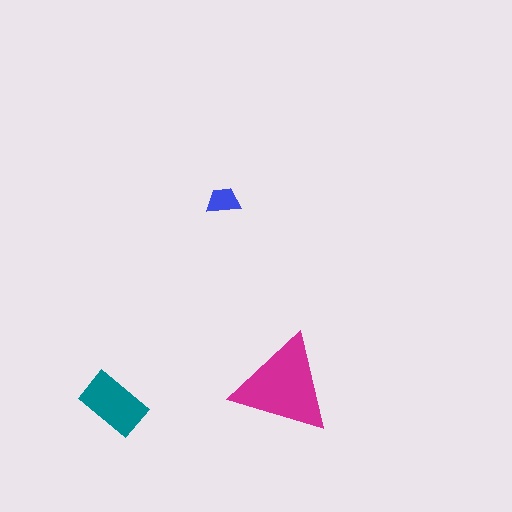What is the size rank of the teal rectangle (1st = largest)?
2nd.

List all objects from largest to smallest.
The magenta triangle, the teal rectangle, the blue trapezoid.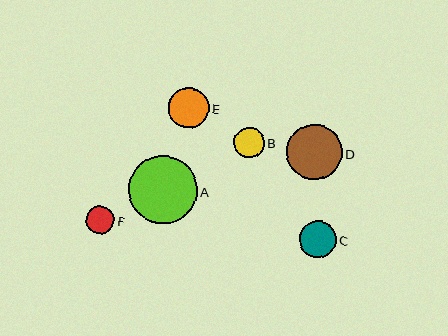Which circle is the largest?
Circle A is the largest with a size of approximately 68 pixels.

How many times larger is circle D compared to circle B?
Circle D is approximately 1.8 times the size of circle B.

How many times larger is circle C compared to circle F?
Circle C is approximately 1.3 times the size of circle F.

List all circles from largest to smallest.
From largest to smallest: A, D, E, C, B, F.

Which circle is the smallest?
Circle F is the smallest with a size of approximately 28 pixels.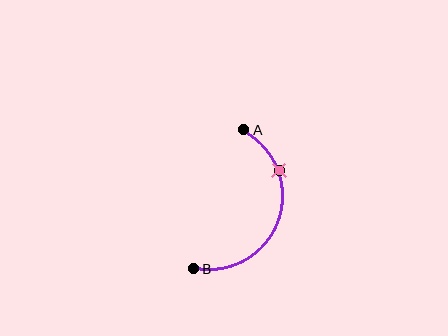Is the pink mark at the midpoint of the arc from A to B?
No. The pink mark lies on the arc but is closer to endpoint A. The arc midpoint would be at the point on the curve equidistant along the arc from both A and B.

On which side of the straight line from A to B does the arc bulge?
The arc bulges to the right of the straight line connecting A and B.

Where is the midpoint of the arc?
The arc midpoint is the point on the curve farthest from the straight line joining A and B. It sits to the right of that line.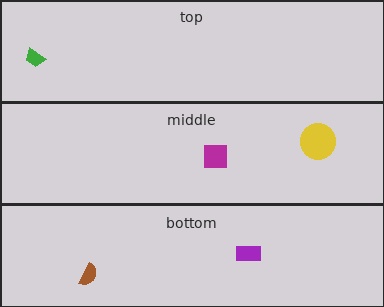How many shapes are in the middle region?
2.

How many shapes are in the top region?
1.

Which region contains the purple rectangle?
The bottom region.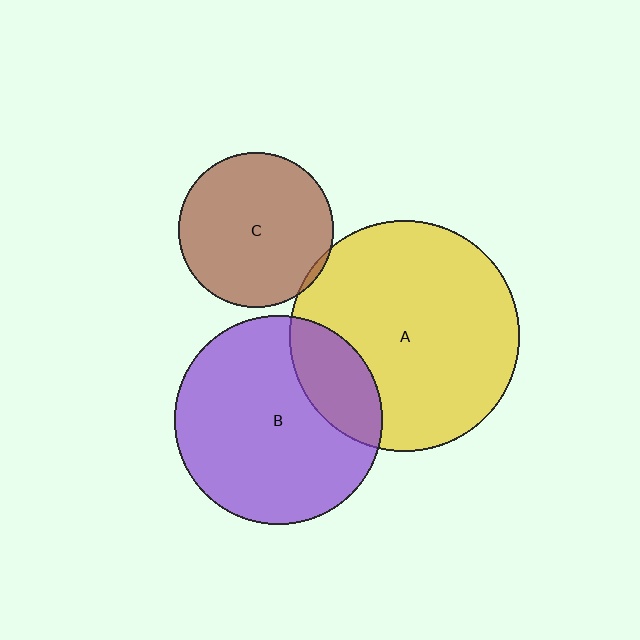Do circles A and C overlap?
Yes.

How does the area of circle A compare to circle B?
Approximately 1.2 times.